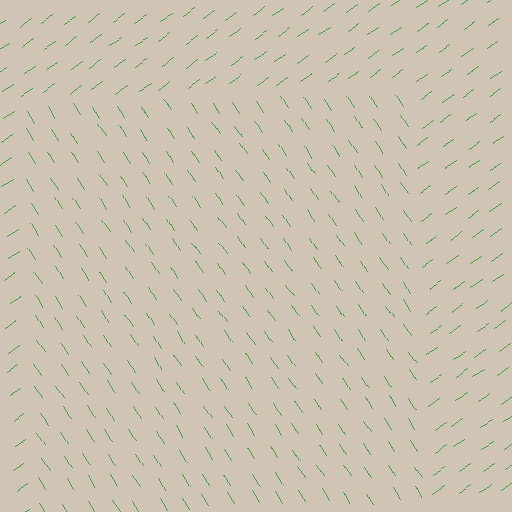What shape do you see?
I see a rectangle.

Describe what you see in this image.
The image is filled with small green line segments. A rectangle region in the image has lines oriented differently from the surrounding lines, creating a visible texture boundary.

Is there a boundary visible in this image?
Yes, there is a texture boundary formed by a change in line orientation.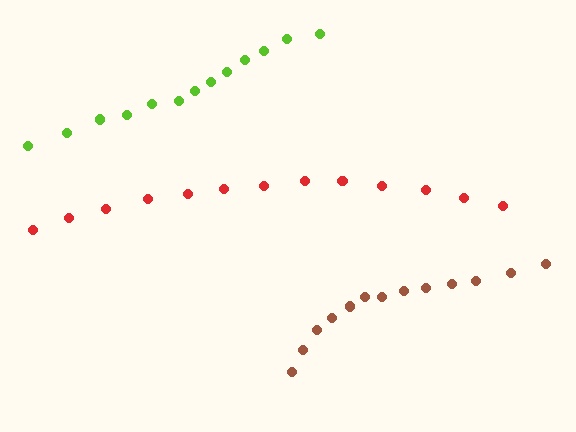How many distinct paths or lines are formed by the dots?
There are 3 distinct paths.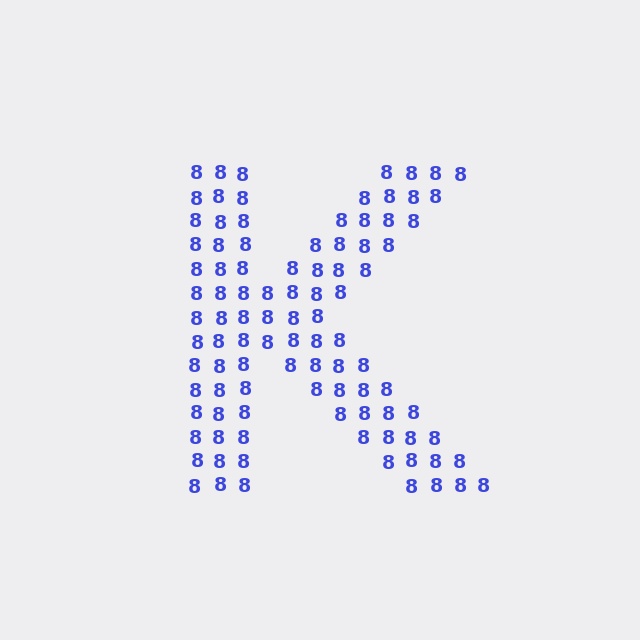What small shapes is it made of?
It is made of small digit 8's.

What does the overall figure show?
The overall figure shows the letter K.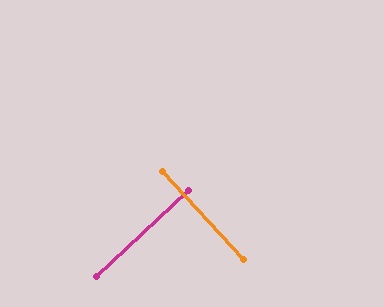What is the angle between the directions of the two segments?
Approximately 90 degrees.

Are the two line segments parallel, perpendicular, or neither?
Perpendicular — they meet at approximately 90°.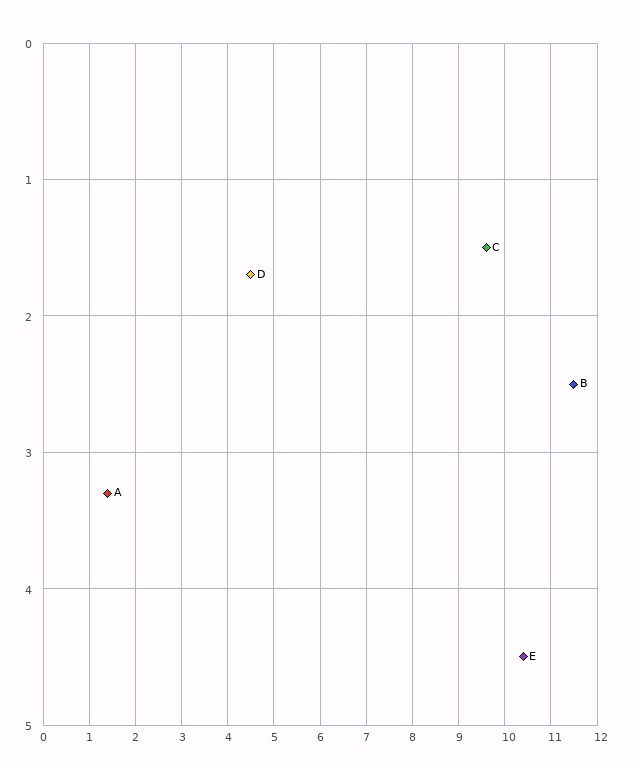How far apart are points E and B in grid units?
Points E and B are about 2.3 grid units apart.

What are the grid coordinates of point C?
Point C is at approximately (9.6, 1.5).